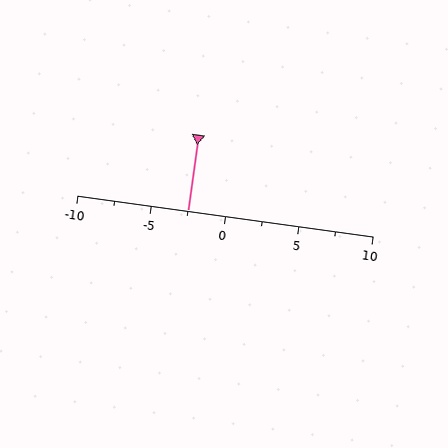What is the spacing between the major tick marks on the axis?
The major ticks are spaced 5 apart.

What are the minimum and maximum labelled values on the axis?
The axis runs from -10 to 10.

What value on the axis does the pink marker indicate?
The marker indicates approximately -2.5.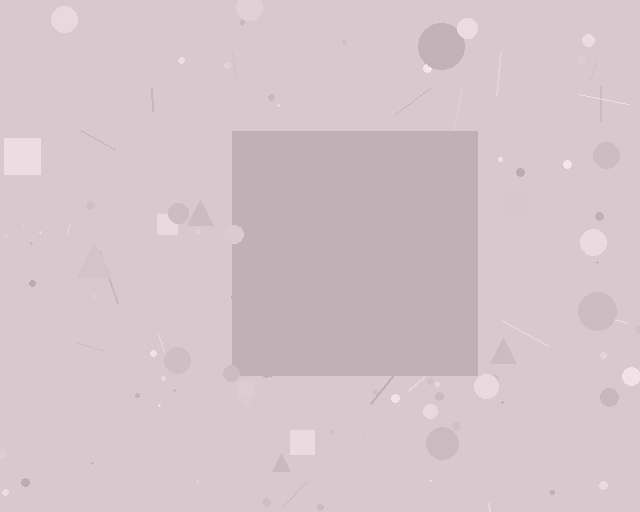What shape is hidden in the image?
A square is hidden in the image.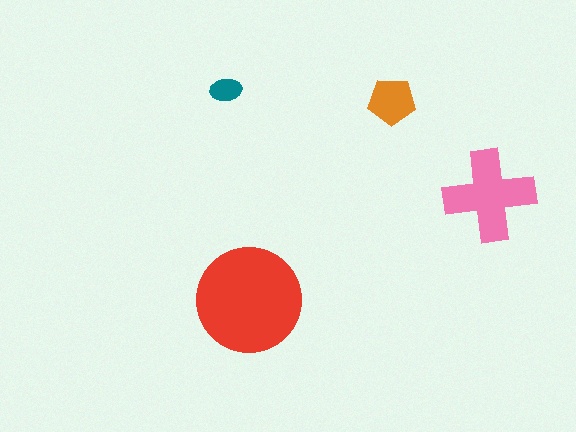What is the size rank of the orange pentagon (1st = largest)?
3rd.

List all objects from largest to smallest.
The red circle, the pink cross, the orange pentagon, the teal ellipse.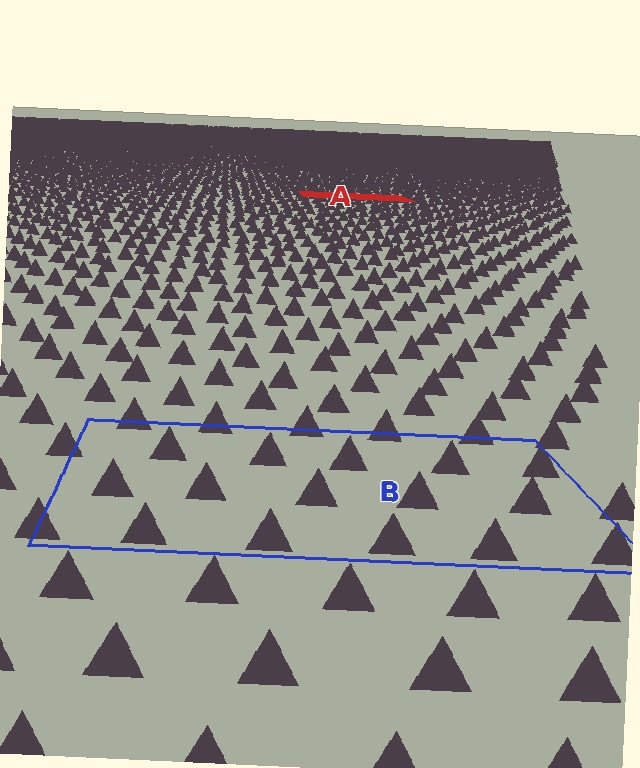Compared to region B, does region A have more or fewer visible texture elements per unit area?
Region A has more texture elements per unit area — they are packed more densely because it is farther away.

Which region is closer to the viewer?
Region B is closer. The texture elements there are larger and more spread out.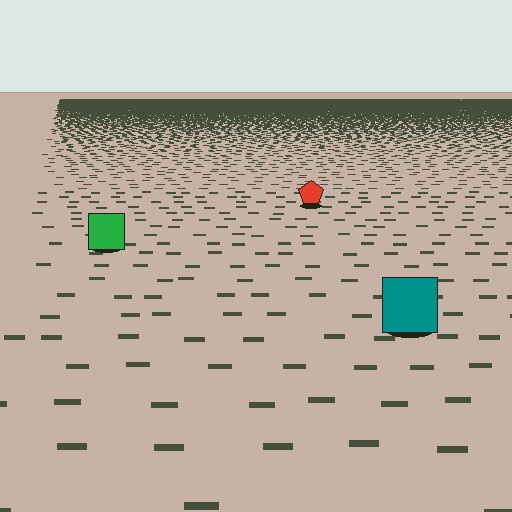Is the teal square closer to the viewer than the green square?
Yes. The teal square is closer — you can tell from the texture gradient: the ground texture is coarser near it.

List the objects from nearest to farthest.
From nearest to farthest: the teal square, the green square, the red pentagon.